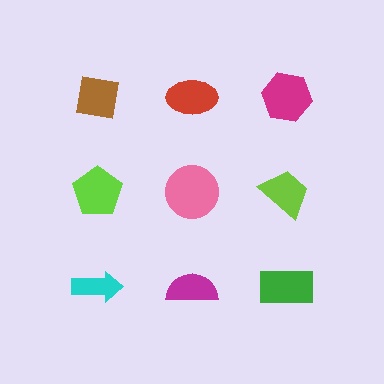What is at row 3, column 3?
A green rectangle.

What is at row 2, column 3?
A lime trapezoid.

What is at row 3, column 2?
A magenta semicircle.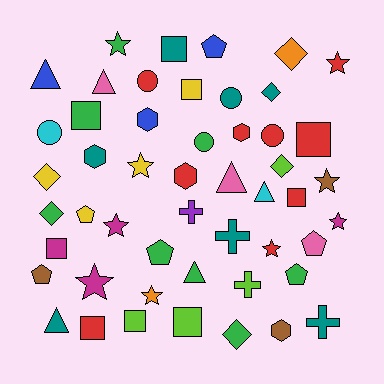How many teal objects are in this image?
There are 7 teal objects.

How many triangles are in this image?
There are 6 triangles.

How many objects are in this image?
There are 50 objects.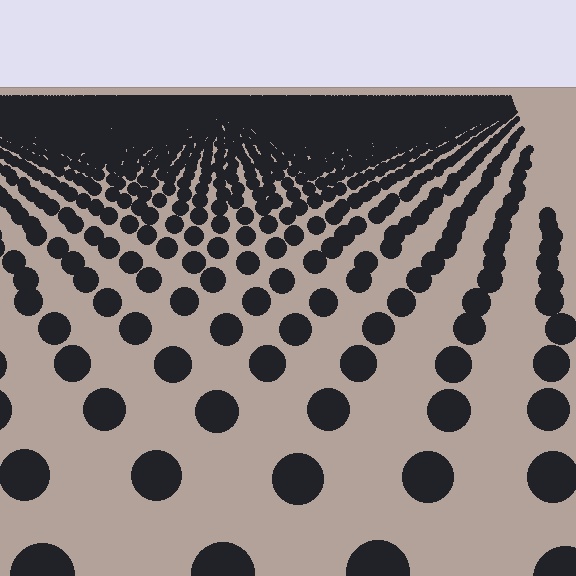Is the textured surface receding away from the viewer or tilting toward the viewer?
The surface is receding away from the viewer. Texture elements get smaller and denser toward the top.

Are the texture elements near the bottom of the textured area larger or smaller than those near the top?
Larger. Near the bottom, elements are closer to the viewer and appear at a bigger on-screen size.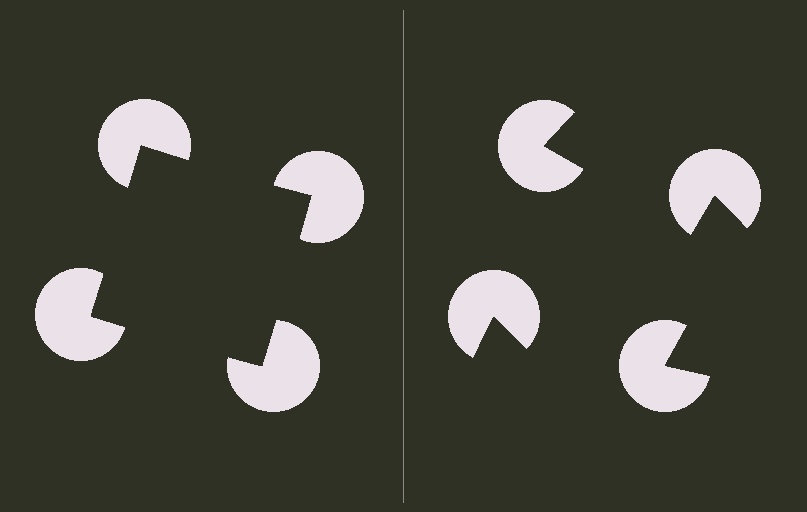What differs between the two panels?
The pac-man discs are positioned identically on both sides; only the wedge orientations differ. On the left they align to a square; on the right they are misaligned.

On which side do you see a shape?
An illusory square appears on the left side. On the right side the wedge cuts are rotated, so no coherent shape forms.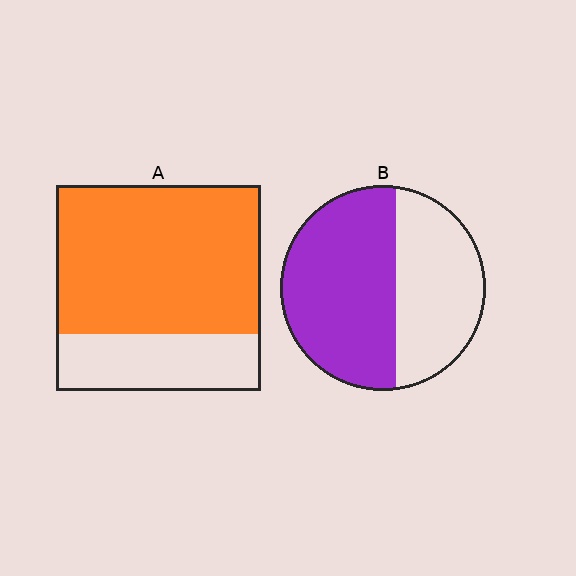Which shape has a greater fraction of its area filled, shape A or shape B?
Shape A.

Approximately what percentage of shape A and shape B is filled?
A is approximately 70% and B is approximately 60%.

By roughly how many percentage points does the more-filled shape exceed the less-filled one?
By roughly 15 percentage points (A over B).